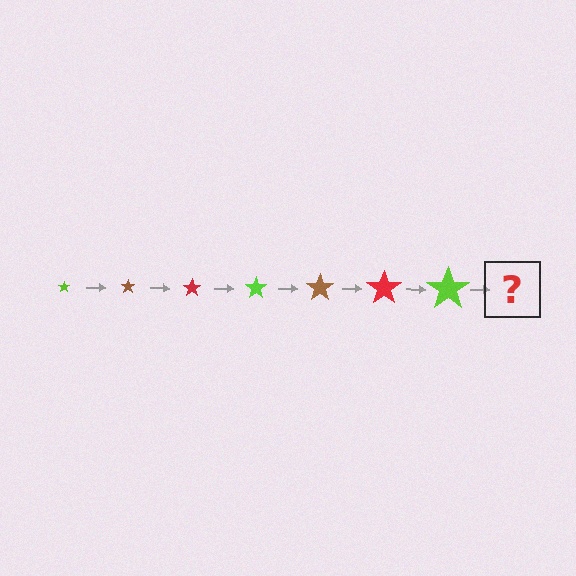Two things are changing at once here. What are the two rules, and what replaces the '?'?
The two rules are that the star grows larger each step and the color cycles through lime, brown, and red. The '?' should be a brown star, larger than the previous one.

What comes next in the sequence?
The next element should be a brown star, larger than the previous one.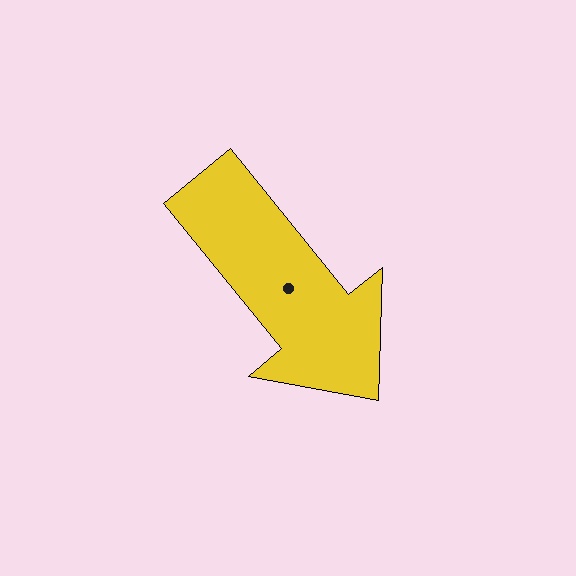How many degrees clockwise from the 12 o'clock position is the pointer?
Approximately 141 degrees.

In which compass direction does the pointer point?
Southeast.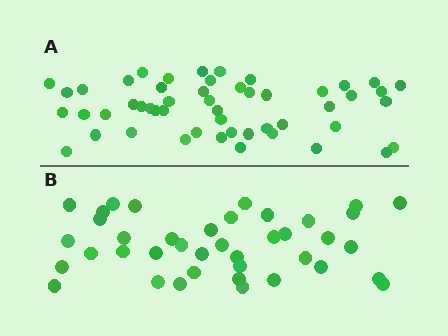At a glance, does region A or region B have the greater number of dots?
Region A (the top region) has more dots.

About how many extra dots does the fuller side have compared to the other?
Region A has roughly 12 or so more dots than region B.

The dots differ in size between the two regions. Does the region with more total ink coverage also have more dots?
No. Region B has more total ink coverage because its dots are larger, but region A actually contains more individual dots. Total area can be misleading — the number of items is what matters here.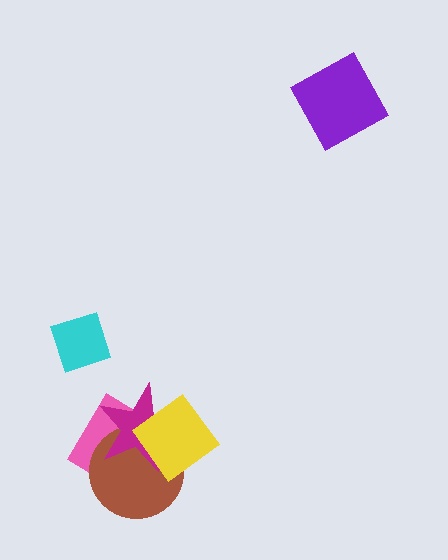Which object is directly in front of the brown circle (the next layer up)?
The magenta star is directly in front of the brown circle.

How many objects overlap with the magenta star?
3 objects overlap with the magenta star.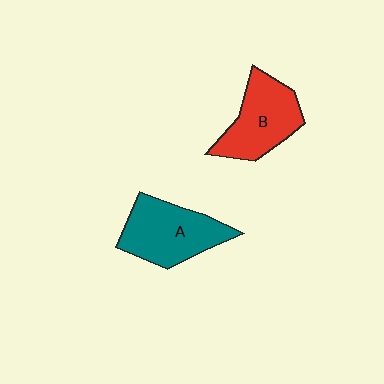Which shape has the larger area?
Shape A (teal).